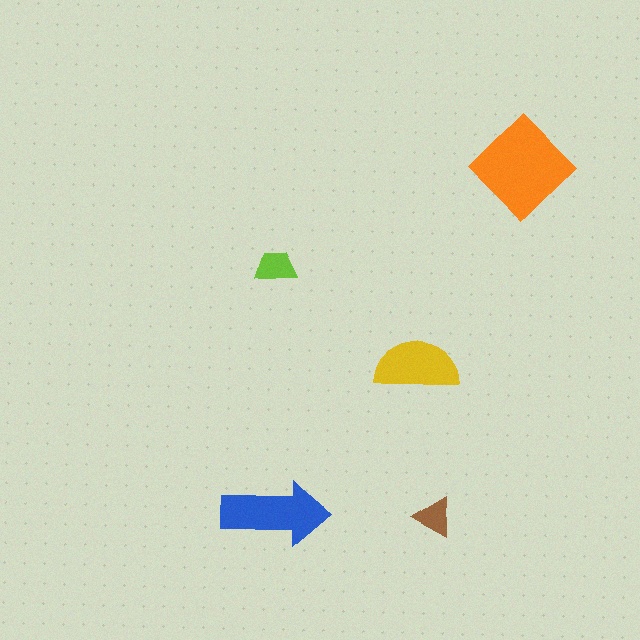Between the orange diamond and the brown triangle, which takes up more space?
The orange diamond.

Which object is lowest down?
The blue arrow is bottommost.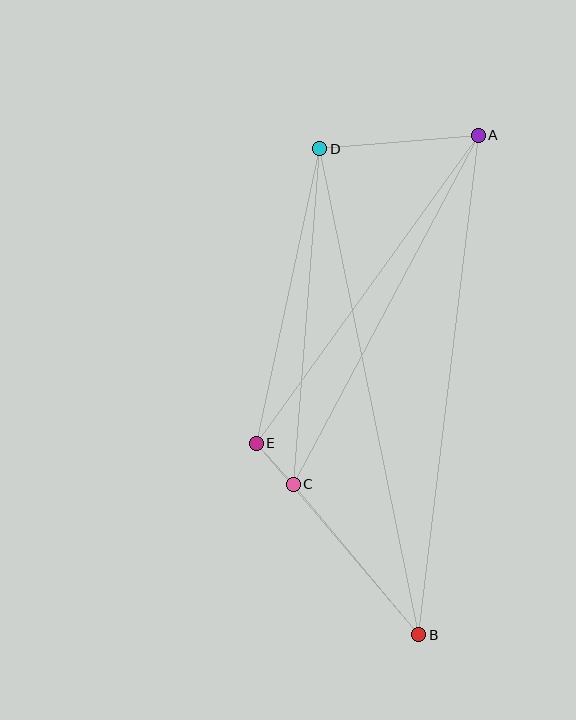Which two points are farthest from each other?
Points A and B are farthest from each other.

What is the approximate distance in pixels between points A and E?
The distance between A and E is approximately 380 pixels.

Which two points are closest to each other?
Points C and E are closest to each other.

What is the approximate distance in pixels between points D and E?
The distance between D and E is approximately 301 pixels.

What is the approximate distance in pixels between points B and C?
The distance between B and C is approximately 196 pixels.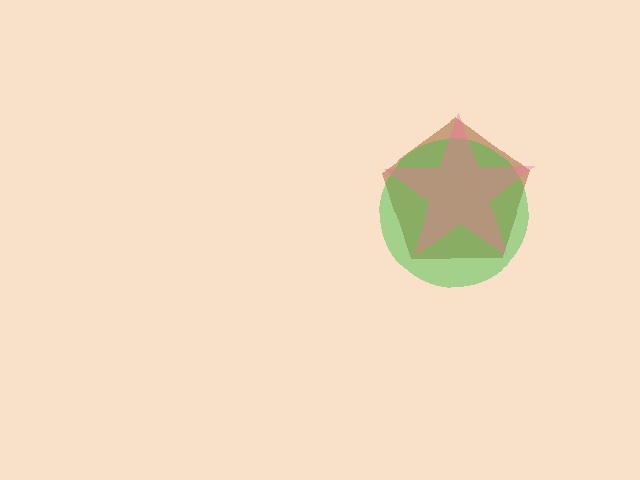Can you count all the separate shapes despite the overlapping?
Yes, there are 3 separate shapes.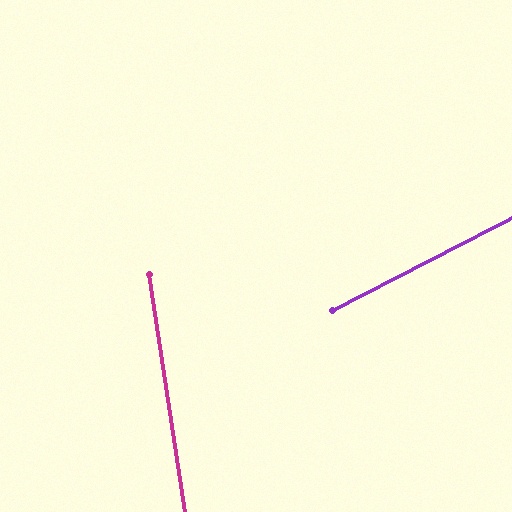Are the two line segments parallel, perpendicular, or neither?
Neither parallel nor perpendicular — they differ by about 71°.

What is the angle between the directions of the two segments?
Approximately 71 degrees.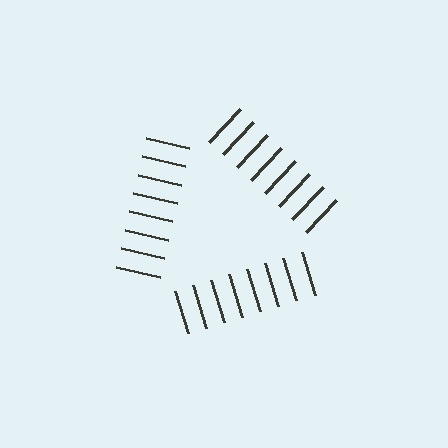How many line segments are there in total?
24 — 8 along each of the 3 edges.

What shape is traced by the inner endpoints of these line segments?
An illusory triangle — the line segments terminate on its edges but no continuous stroke is drawn.